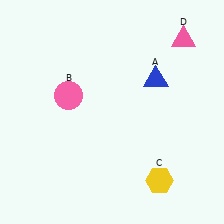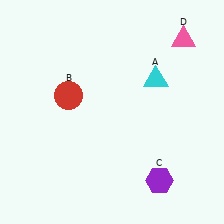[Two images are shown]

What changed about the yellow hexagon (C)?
In Image 1, C is yellow. In Image 2, it changed to purple.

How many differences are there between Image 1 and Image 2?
There are 3 differences between the two images.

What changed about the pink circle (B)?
In Image 1, B is pink. In Image 2, it changed to red.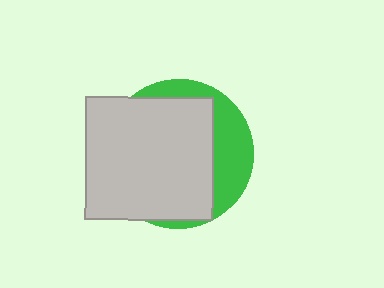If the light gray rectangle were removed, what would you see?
You would see the complete green circle.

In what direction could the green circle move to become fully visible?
The green circle could move right. That would shift it out from behind the light gray rectangle entirely.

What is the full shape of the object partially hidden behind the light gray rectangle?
The partially hidden object is a green circle.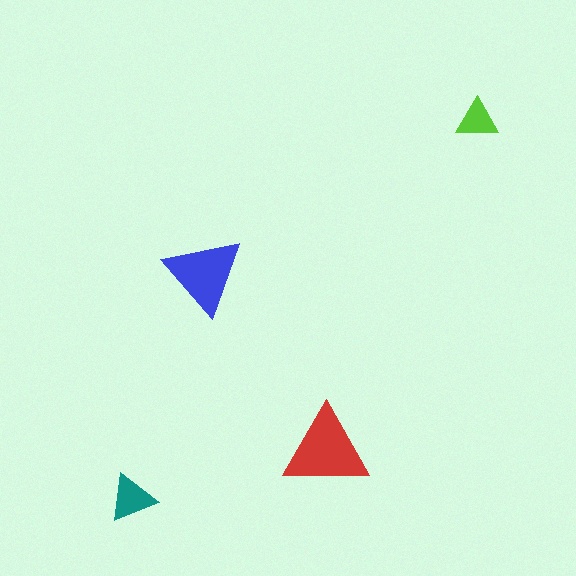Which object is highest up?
The lime triangle is topmost.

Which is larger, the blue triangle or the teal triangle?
The blue one.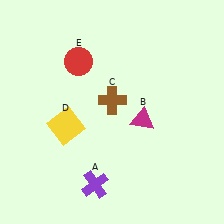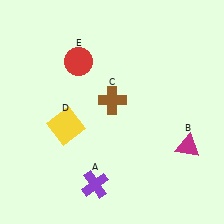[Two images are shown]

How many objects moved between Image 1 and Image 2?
1 object moved between the two images.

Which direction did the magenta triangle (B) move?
The magenta triangle (B) moved right.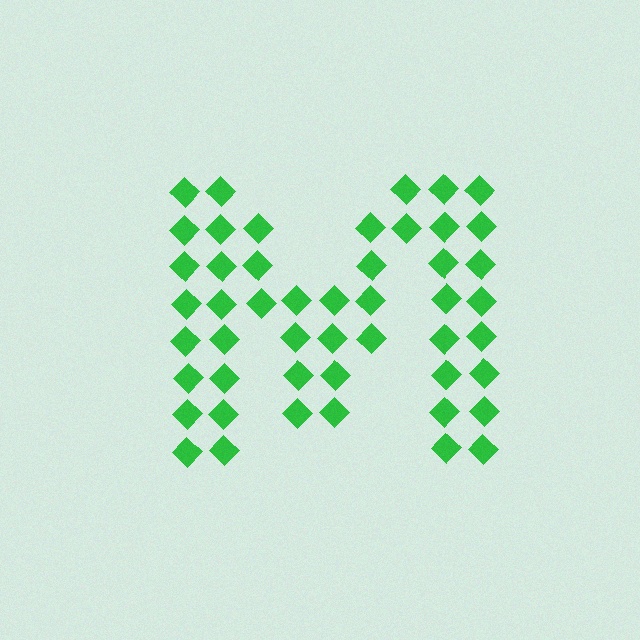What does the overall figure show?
The overall figure shows the letter M.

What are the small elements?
The small elements are diamonds.